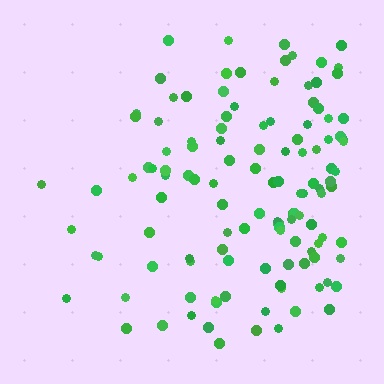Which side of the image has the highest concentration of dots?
The right.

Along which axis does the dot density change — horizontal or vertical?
Horizontal.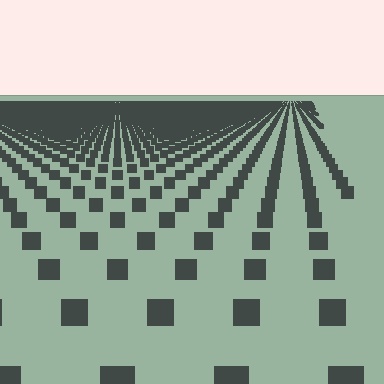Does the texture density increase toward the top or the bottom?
Density increases toward the top.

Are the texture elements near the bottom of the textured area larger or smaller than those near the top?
Larger. Near the bottom, elements are closer to the viewer and appear at a bigger on-screen size.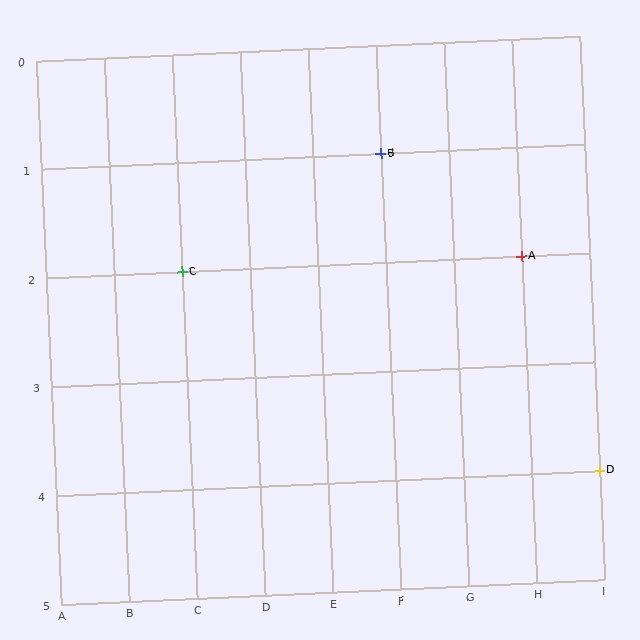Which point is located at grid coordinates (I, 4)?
Point D is at (I, 4).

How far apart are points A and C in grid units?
Points A and C are 5 columns apart.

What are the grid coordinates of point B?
Point B is at grid coordinates (F, 1).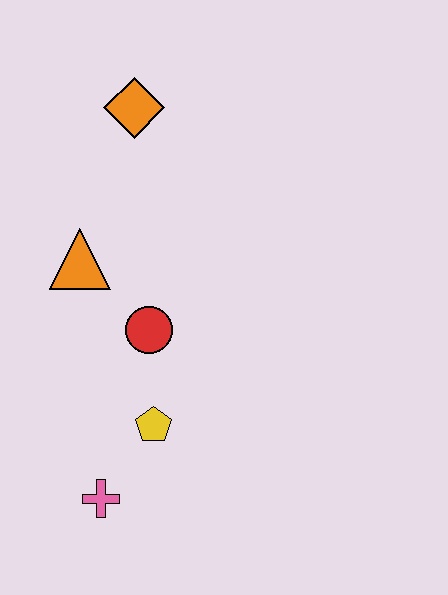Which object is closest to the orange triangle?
The red circle is closest to the orange triangle.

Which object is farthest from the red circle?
The orange diamond is farthest from the red circle.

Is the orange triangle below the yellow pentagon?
No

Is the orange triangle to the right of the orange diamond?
No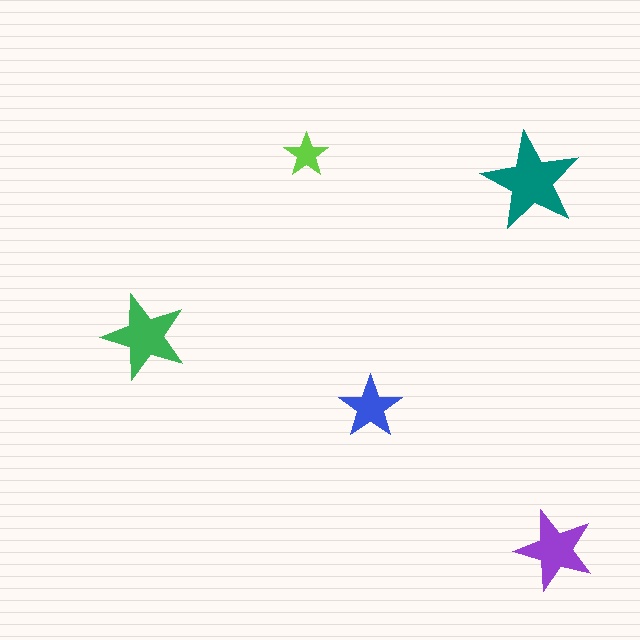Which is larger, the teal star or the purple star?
The teal one.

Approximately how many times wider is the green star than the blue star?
About 1.5 times wider.